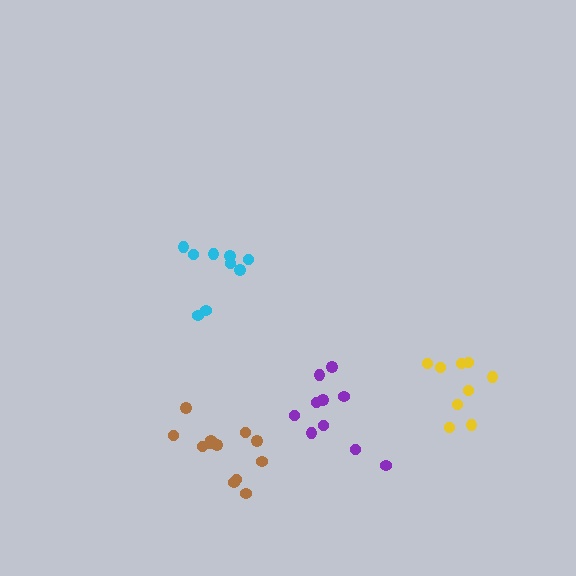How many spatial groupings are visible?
There are 4 spatial groupings.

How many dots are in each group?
Group 1: 10 dots, Group 2: 9 dots, Group 3: 9 dots, Group 4: 12 dots (40 total).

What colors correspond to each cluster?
The clusters are colored: purple, cyan, yellow, brown.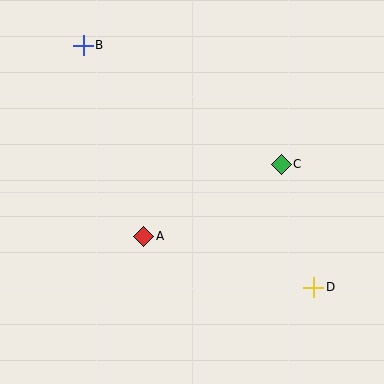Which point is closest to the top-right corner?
Point C is closest to the top-right corner.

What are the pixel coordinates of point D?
Point D is at (314, 287).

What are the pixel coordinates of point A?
Point A is at (144, 236).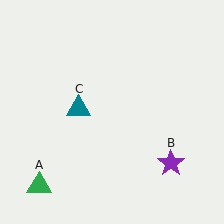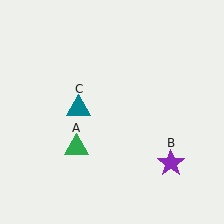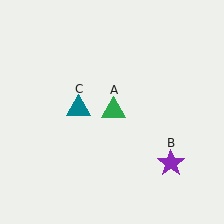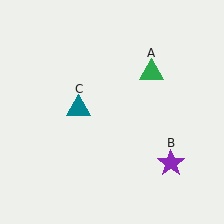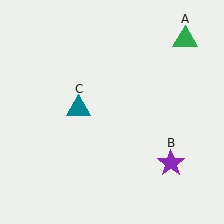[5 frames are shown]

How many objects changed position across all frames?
1 object changed position: green triangle (object A).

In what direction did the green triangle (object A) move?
The green triangle (object A) moved up and to the right.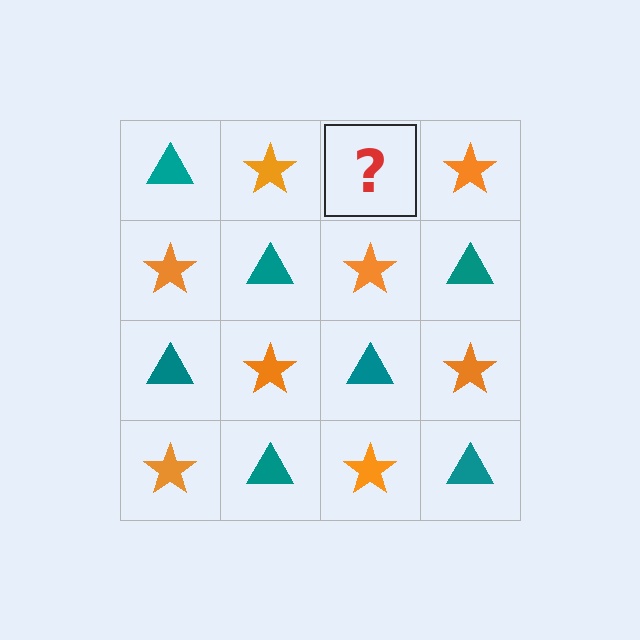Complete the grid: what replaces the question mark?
The question mark should be replaced with a teal triangle.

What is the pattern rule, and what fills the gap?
The rule is that it alternates teal triangle and orange star in a checkerboard pattern. The gap should be filled with a teal triangle.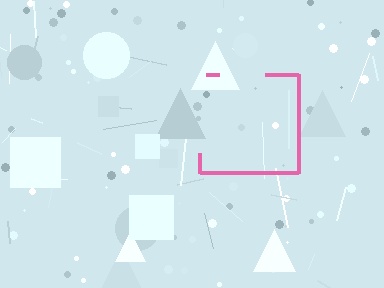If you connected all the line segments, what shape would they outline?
They would outline a square.